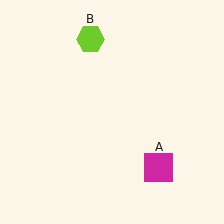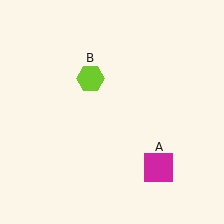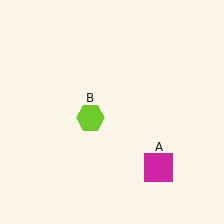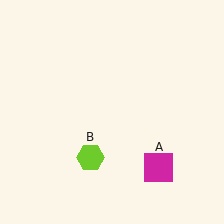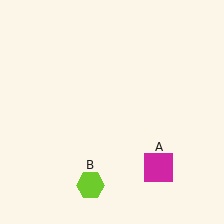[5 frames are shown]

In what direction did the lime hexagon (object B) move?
The lime hexagon (object B) moved down.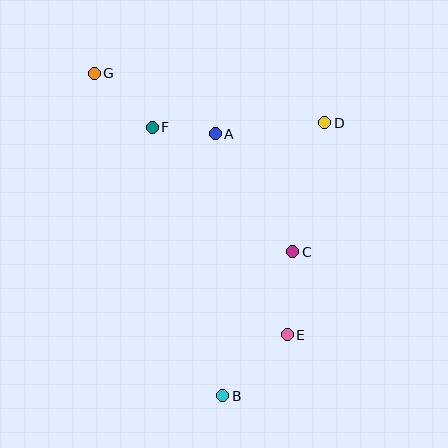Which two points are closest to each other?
Points A and F are closest to each other.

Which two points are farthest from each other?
Points B and G are farthest from each other.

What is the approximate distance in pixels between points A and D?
The distance between A and D is approximately 110 pixels.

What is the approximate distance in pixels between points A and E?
The distance between A and E is approximately 214 pixels.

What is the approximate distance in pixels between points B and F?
The distance between B and F is approximately 278 pixels.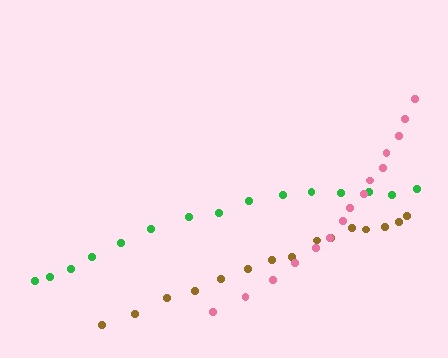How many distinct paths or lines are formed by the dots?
There are 3 distinct paths.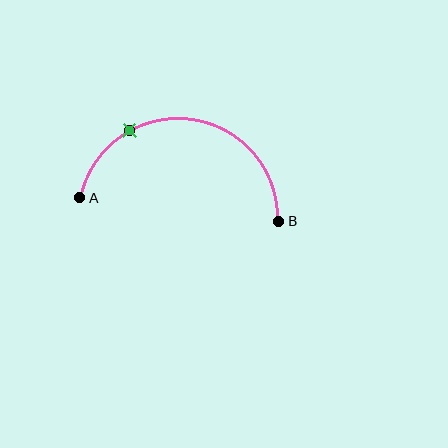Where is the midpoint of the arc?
The arc midpoint is the point on the curve farthest from the straight line joining A and B. It sits above that line.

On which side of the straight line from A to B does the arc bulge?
The arc bulges above the straight line connecting A and B.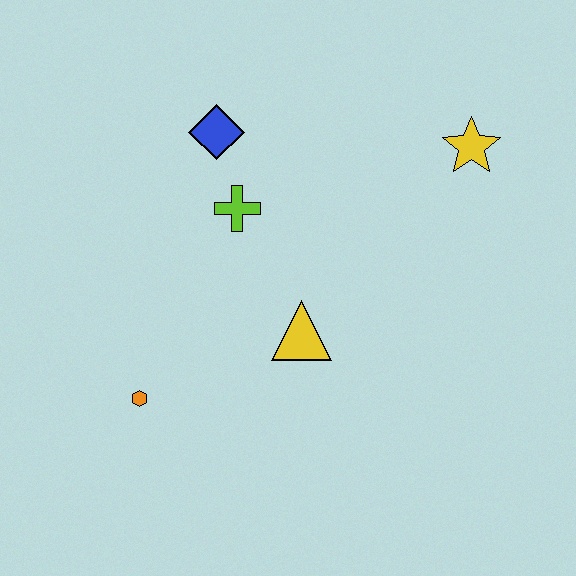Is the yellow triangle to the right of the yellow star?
No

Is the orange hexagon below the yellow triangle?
Yes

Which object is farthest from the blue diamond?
The orange hexagon is farthest from the blue diamond.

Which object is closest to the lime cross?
The blue diamond is closest to the lime cross.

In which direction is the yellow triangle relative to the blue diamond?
The yellow triangle is below the blue diamond.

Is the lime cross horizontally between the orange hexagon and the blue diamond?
No